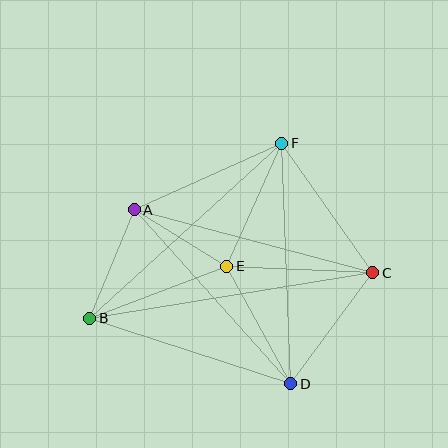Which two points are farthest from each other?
Points B and C are farthest from each other.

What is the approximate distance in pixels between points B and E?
The distance between B and E is approximately 147 pixels.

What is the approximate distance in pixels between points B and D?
The distance between B and D is approximately 211 pixels.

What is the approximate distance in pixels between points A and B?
The distance between A and B is approximately 117 pixels.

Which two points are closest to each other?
Points A and E are closest to each other.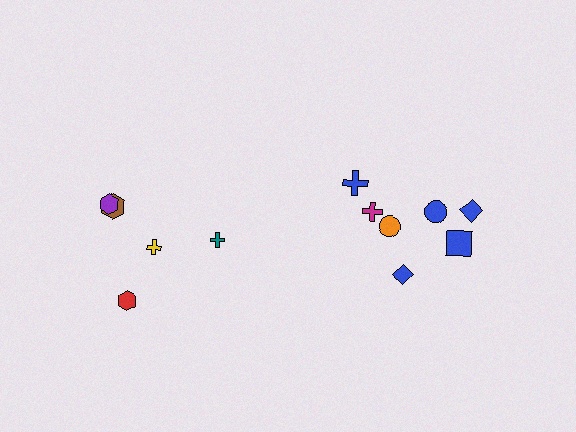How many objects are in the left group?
There are 5 objects.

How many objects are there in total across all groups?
There are 12 objects.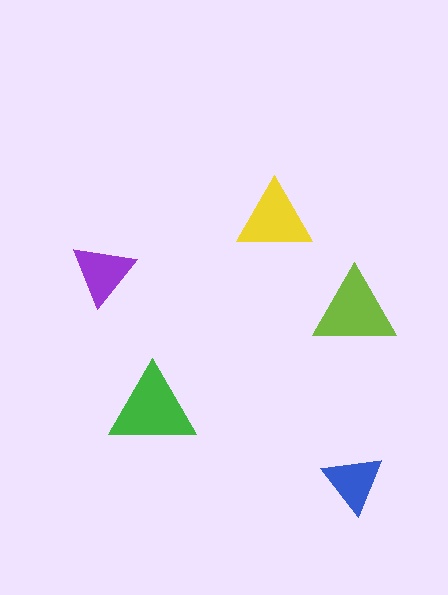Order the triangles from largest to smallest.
the green one, the lime one, the yellow one, the purple one, the blue one.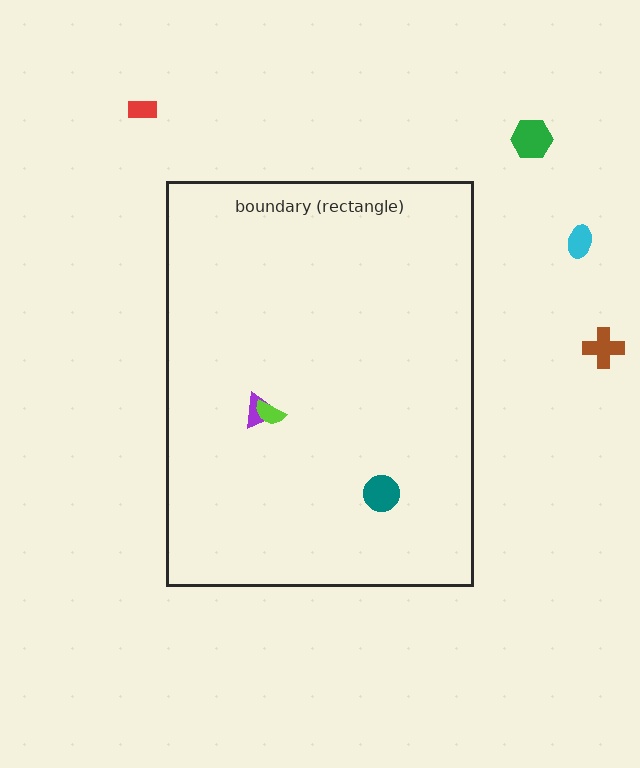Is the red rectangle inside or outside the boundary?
Outside.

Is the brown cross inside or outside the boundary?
Outside.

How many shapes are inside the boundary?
3 inside, 4 outside.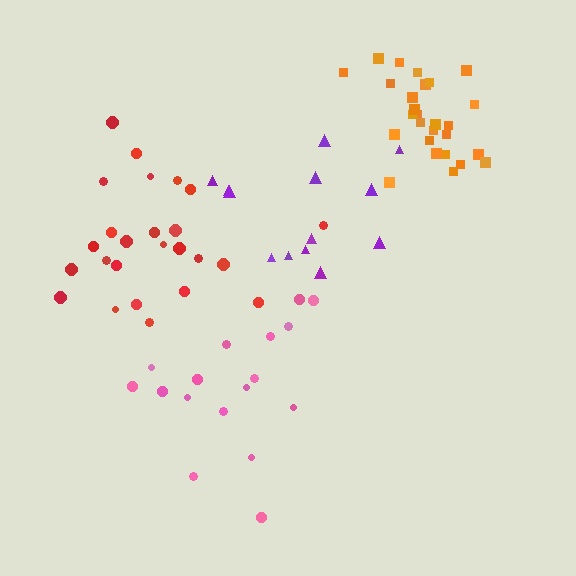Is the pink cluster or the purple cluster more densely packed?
Purple.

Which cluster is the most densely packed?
Orange.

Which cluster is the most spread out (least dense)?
Pink.